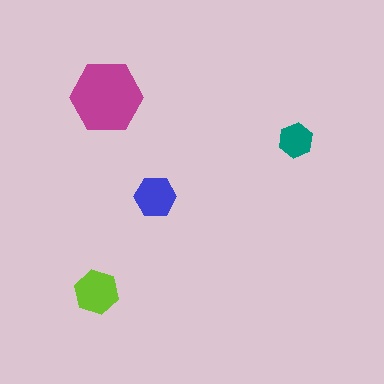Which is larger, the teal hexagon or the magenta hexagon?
The magenta one.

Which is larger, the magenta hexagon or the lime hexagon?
The magenta one.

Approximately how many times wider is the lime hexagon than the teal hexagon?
About 1.5 times wider.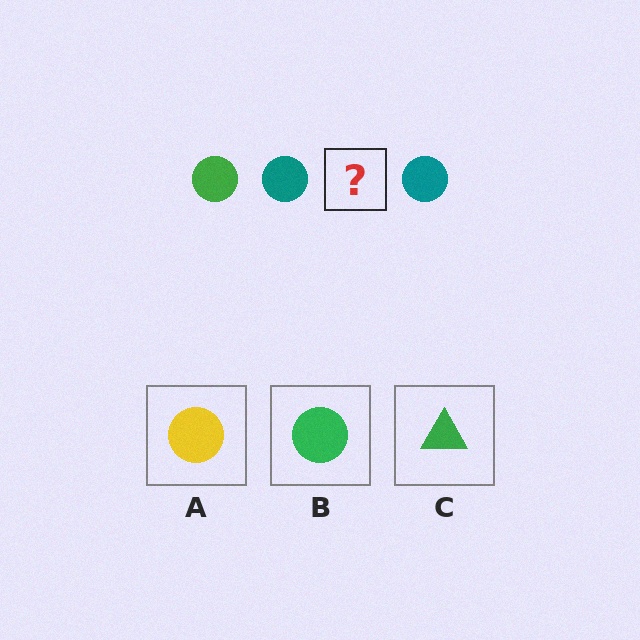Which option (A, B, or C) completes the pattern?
B.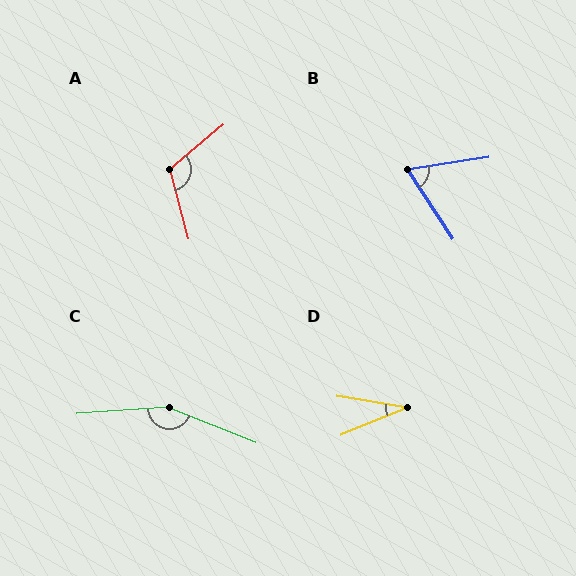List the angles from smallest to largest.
D (32°), B (65°), A (115°), C (154°).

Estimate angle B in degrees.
Approximately 65 degrees.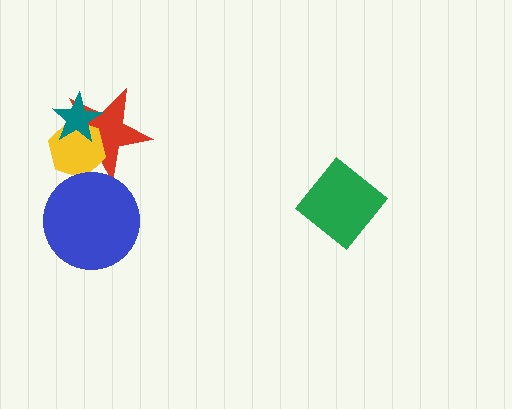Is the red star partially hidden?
Yes, it is partially covered by another shape.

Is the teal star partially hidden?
No, no other shape covers it.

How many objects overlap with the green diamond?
0 objects overlap with the green diamond.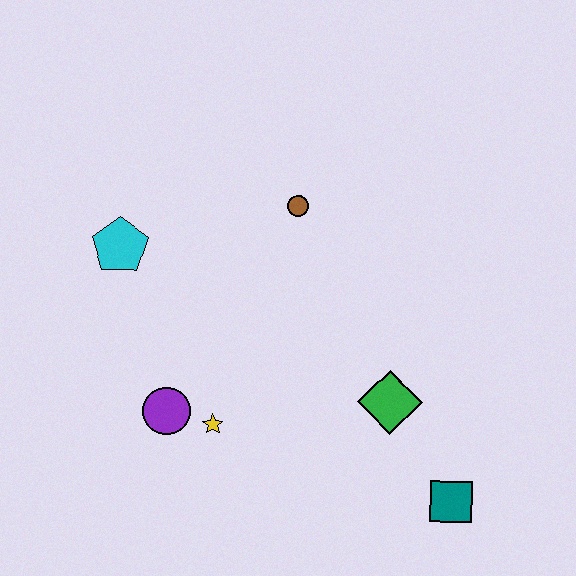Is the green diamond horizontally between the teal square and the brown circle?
Yes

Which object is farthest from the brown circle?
The teal square is farthest from the brown circle.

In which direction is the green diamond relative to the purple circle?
The green diamond is to the right of the purple circle.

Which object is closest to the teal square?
The green diamond is closest to the teal square.